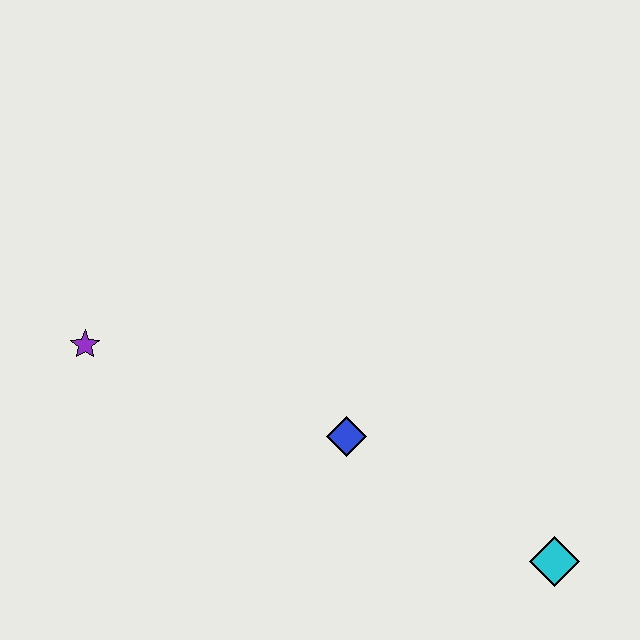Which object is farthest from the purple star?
The cyan diamond is farthest from the purple star.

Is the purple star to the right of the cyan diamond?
No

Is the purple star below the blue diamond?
No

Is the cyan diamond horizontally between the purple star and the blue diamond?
No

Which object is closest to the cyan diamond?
The blue diamond is closest to the cyan diamond.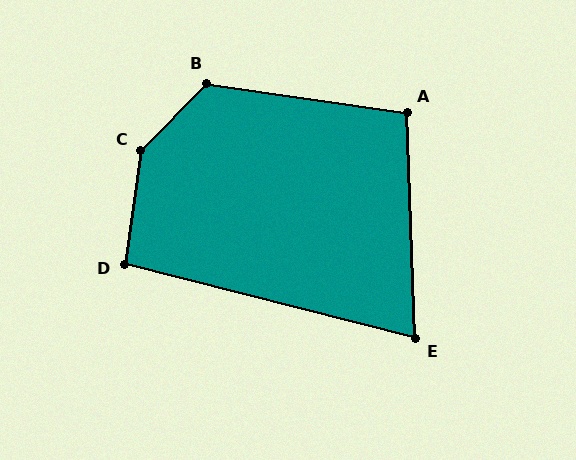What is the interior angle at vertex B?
Approximately 127 degrees (obtuse).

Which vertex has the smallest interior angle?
E, at approximately 74 degrees.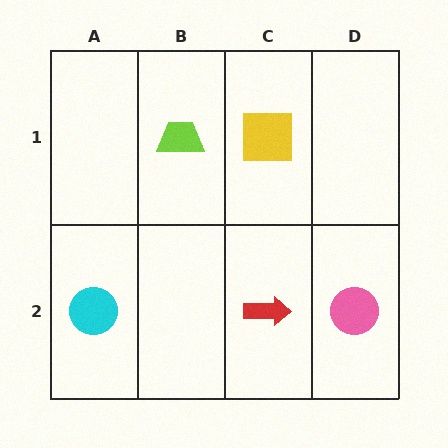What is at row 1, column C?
A yellow square.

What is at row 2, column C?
A red arrow.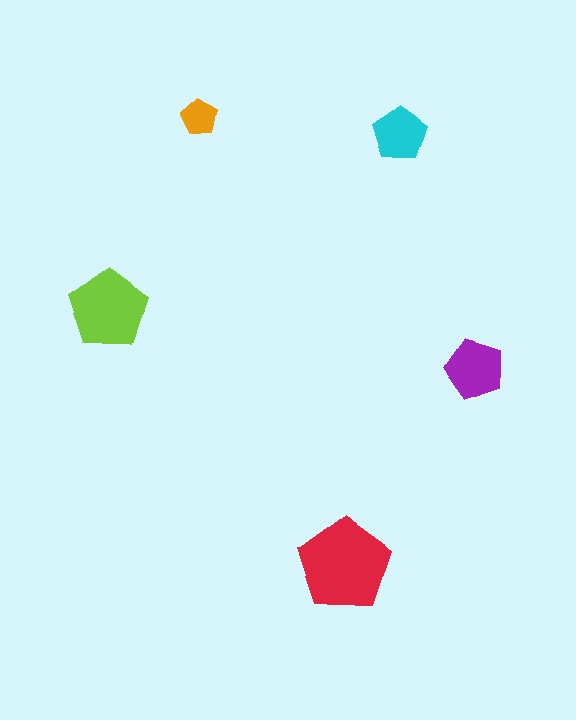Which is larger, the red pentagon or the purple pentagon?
The red one.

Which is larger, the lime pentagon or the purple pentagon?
The lime one.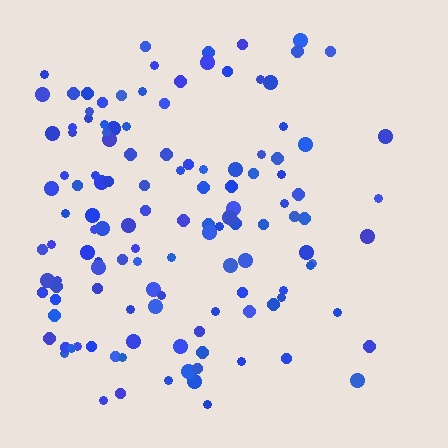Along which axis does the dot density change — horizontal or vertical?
Horizontal.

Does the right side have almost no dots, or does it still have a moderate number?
Still a moderate number, just noticeably fewer than the left.